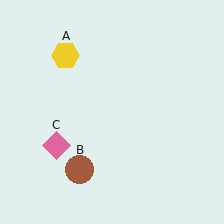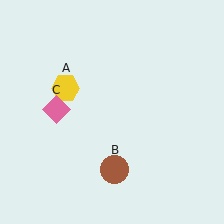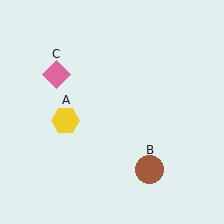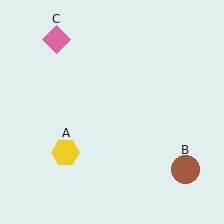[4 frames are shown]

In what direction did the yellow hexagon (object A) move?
The yellow hexagon (object A) moved down.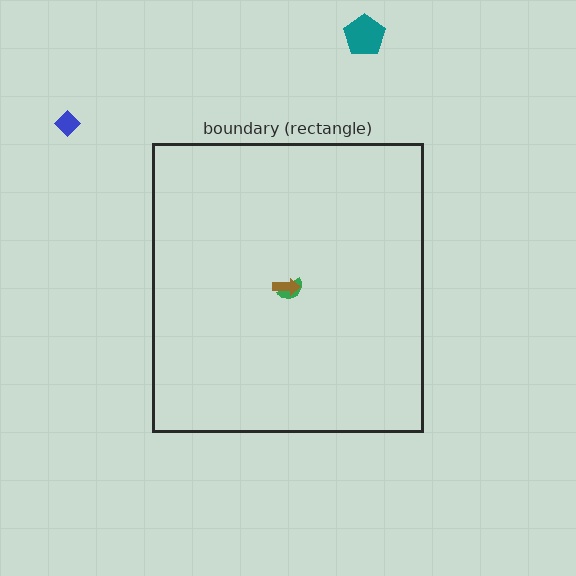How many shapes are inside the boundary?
2 inside, 2 outside.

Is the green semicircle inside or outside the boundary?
Inside.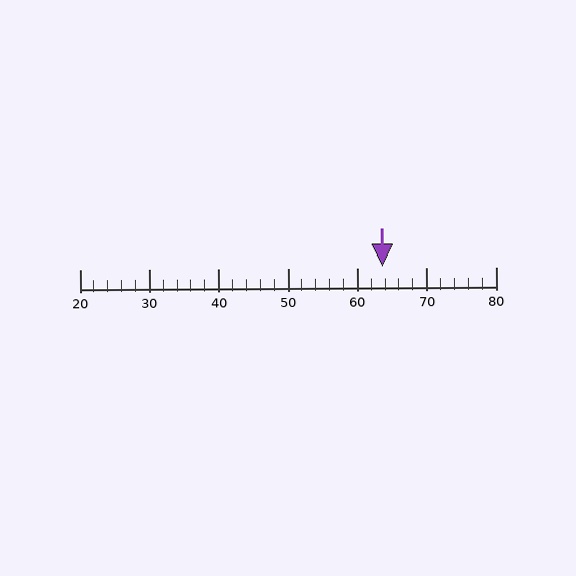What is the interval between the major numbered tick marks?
The major tick marks are spaced 10 units apart.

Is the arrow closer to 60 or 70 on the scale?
The arrow is closer to 60.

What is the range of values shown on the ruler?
The ruler shows values from 20 to 80.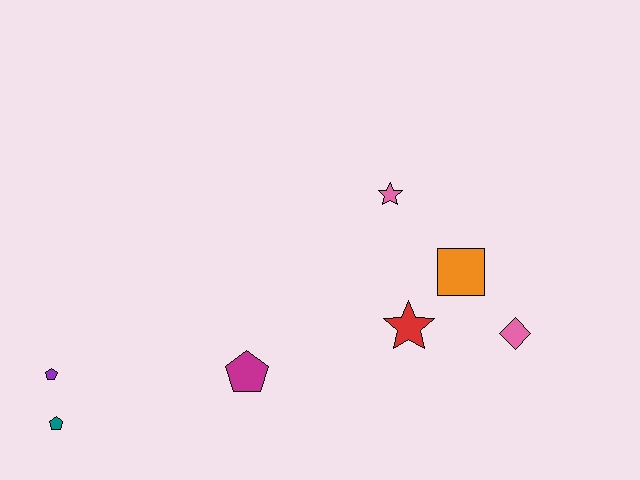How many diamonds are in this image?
There is 1 diamond.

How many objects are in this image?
There are 7 objects.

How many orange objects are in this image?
There is 1 orange object.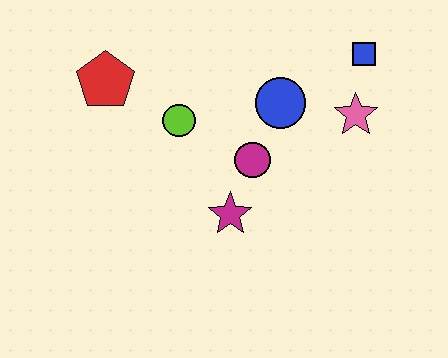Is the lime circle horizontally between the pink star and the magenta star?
No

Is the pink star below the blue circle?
Yes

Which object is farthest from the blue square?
The red pentagon is farthest from the blue square.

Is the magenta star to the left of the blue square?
Yes